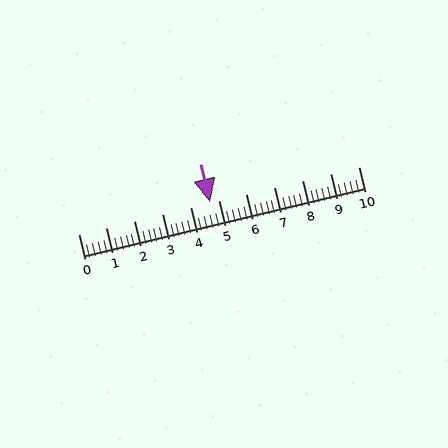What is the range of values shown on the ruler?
The ruler shows values from 0 to 10.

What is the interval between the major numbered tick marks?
The major tick marks are spaced 1 units apart.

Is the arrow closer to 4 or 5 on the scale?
The arrow is closer to 5.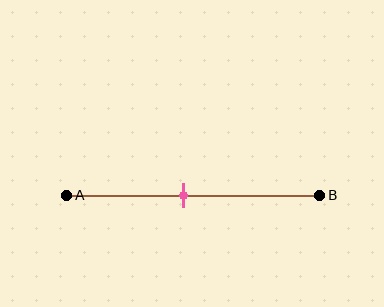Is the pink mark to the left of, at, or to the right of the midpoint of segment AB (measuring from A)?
The pink mark is to the left of the midpoint of segment AB.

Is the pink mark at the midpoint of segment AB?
No, the mark is at about 45% from A, not at the 50% midpoint.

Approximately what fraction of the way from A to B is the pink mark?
The pink mark is approximately 45% of the way from A to B.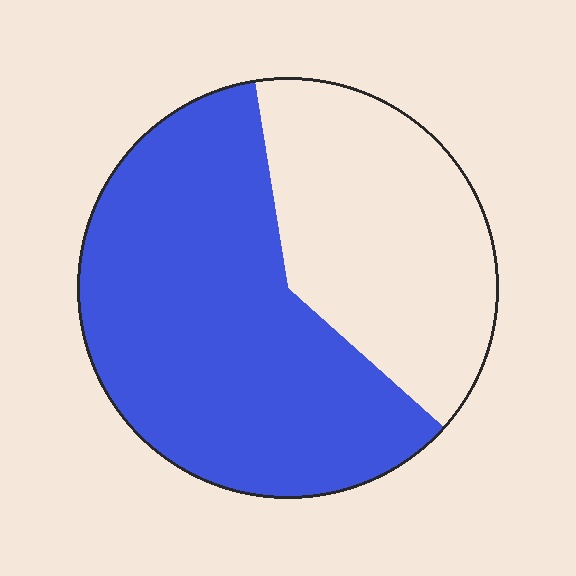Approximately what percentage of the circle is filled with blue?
Approximately 60%.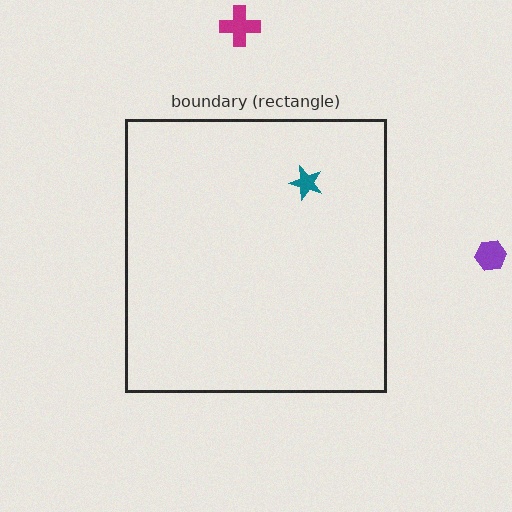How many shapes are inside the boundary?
1 inside, 2 outside.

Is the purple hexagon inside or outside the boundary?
Outside.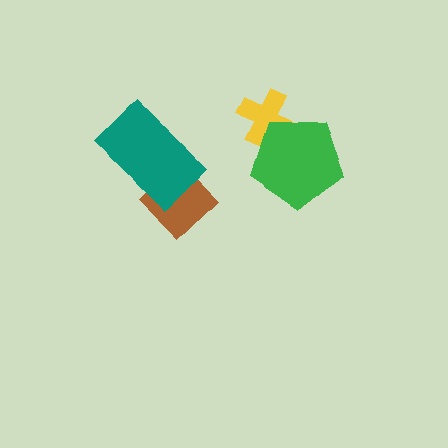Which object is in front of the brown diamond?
The teal rectangle is in front of the brown diamond.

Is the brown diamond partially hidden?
Yes, it is partially covered by another shape.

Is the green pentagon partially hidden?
No, no other shape covers it.